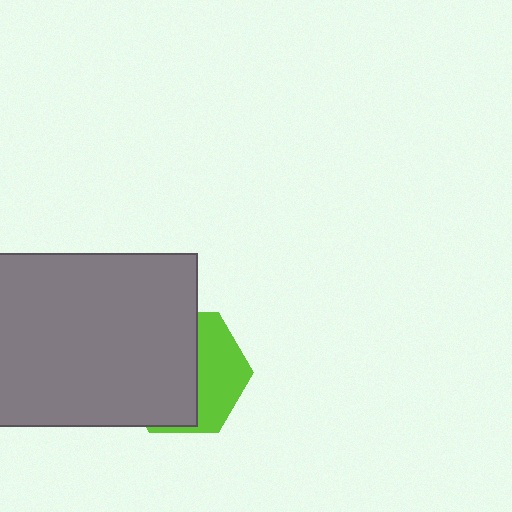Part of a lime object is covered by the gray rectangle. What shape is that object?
It is a hexagon.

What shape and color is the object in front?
The object in front is a gray rectangle.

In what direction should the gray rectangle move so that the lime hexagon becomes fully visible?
The gray rectangle should move left. That is the shortest direction to clear the overlap and leave the lime hexagon fully visible.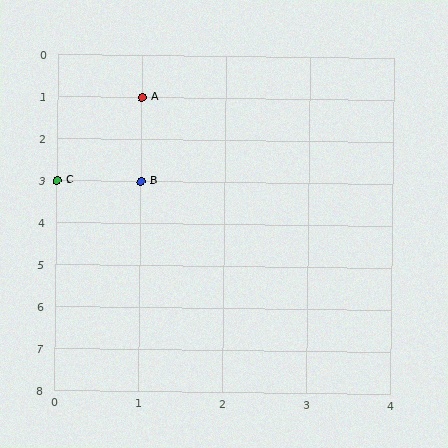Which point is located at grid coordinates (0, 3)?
Point C is at (0, 3).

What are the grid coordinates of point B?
Point B is at grid coordinates (1, 3).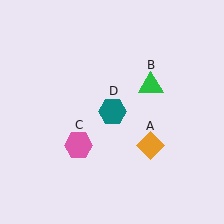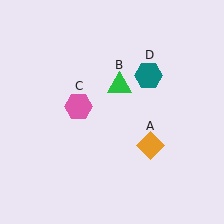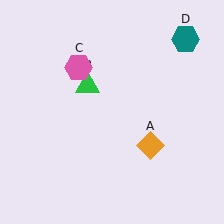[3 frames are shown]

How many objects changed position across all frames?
3 objects changed position: green triangle (object B), pink hexagon (object C), teal hexagon (object D).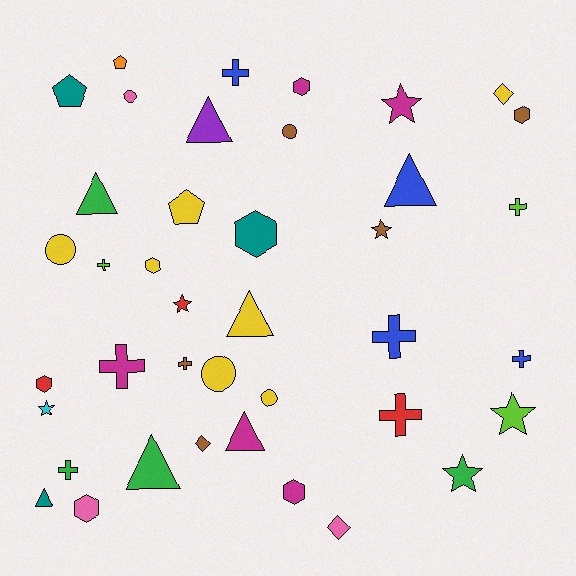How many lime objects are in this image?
There are 3 lime objects.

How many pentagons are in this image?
There are 3 pentagons.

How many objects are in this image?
There are 40 objects.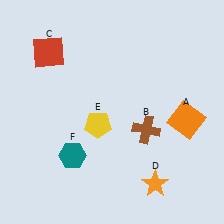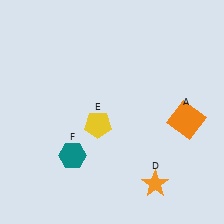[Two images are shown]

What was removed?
The red square (C), the brown cross (B) were removed in Image 2.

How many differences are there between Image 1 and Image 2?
There are 2 differences between the two images.